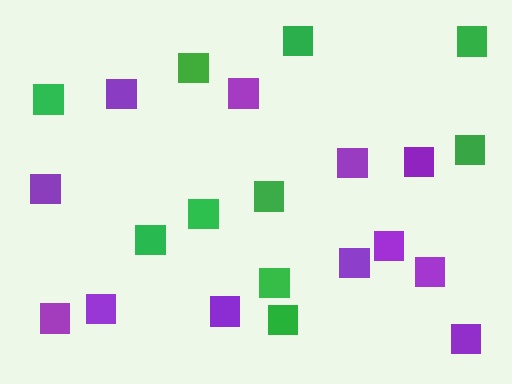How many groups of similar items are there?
There are 2 groups: one group of purple squares (12) and one group of green squares (10).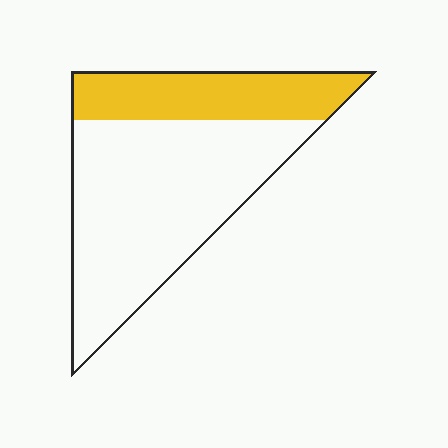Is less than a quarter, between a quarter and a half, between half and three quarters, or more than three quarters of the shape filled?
Between a quarter and a half.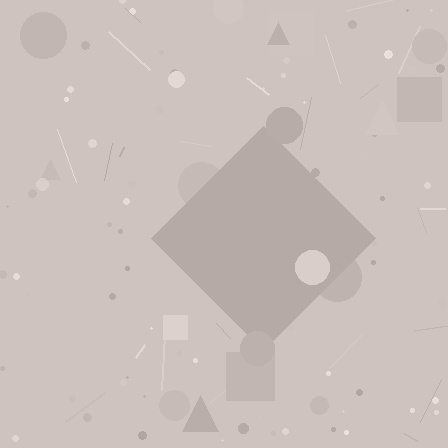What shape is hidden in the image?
A diamond is hidden in the image.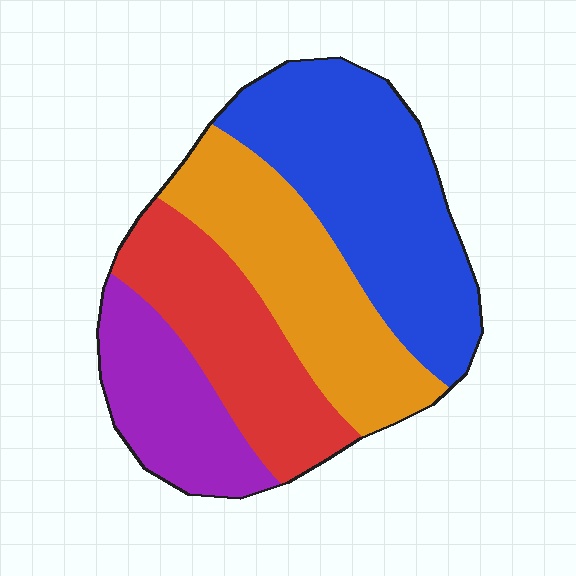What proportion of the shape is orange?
Orange covers around 25% of the shape.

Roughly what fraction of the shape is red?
Red covers roughly 20% of the shape.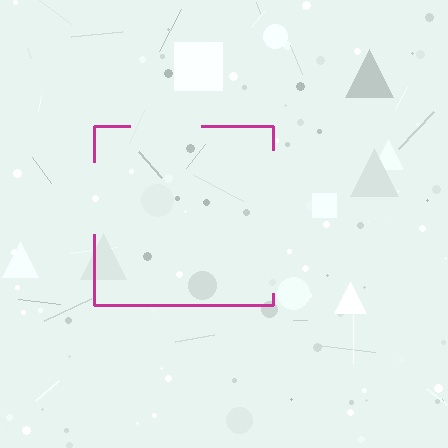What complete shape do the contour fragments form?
The contour fragments form a square.